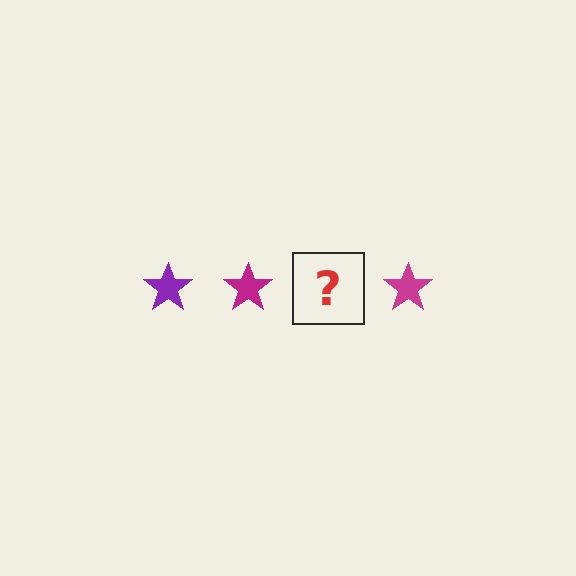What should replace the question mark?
The question mark should be replaced with a purple star.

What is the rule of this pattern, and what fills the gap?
The rule is that the pattern cycles through purple, magenta stars. The gap should be filled with a purple star.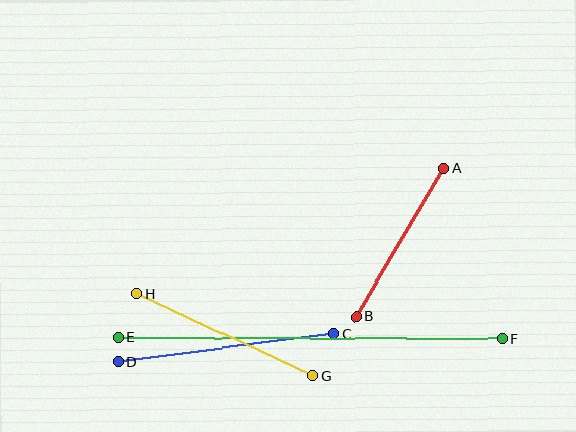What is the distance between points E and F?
The distance is approximately 384 pixels.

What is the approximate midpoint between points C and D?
The midpoint is at approximately (226, 348) pixels.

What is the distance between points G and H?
The distance is approximately 194 pixels.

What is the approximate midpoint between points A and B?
The midpoint is at approximately (400, 242) pixels.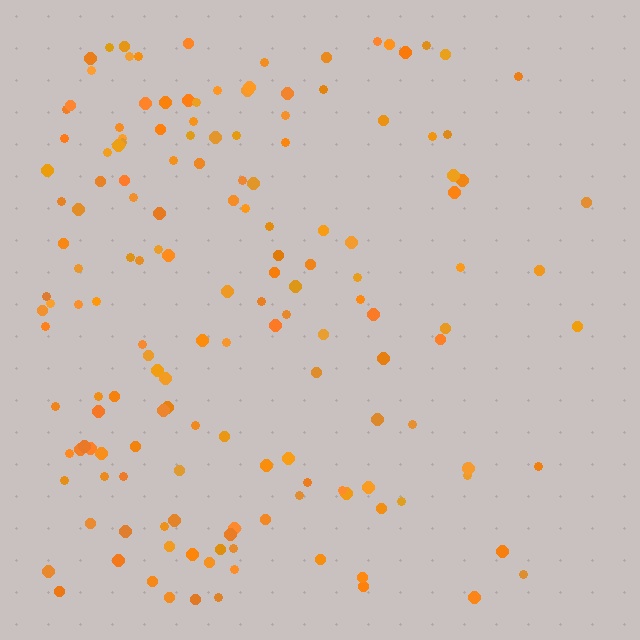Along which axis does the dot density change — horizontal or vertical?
Horizontal.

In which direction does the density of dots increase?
From right to left, with the left side densest.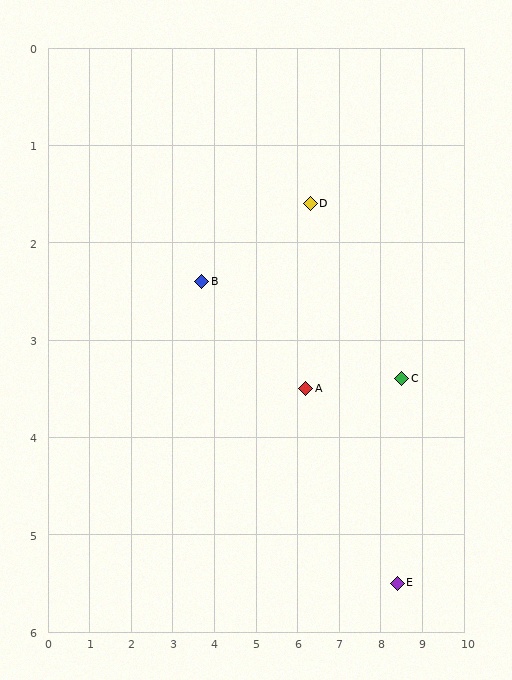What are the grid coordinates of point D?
Point D is at approximately (6.3, 1.6).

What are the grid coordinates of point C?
Point C is at approximately (8.5, 3.4).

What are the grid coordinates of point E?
Point E is at approximately (8.4, 5.5).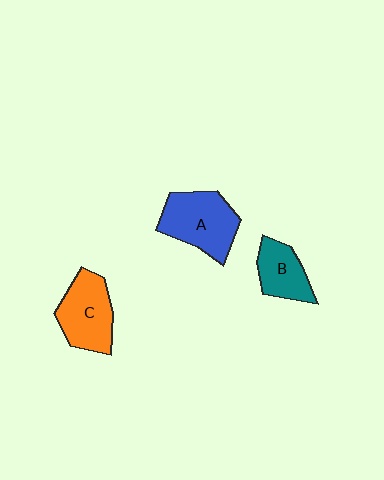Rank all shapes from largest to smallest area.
From largest to smallest: A (blue), C (orange), B (teal).